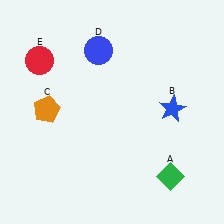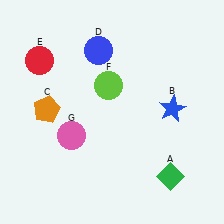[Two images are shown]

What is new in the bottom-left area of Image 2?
A pink circle (G) was added in the bottom-left area of Image 2.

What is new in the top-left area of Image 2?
A lime circle (F) was added in the top-left area of Image 2.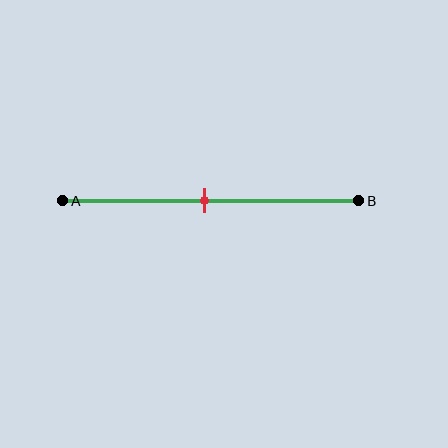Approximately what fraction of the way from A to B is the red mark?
The red mark is approximately 50% of the way from A to B.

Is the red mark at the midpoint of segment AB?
Yes, the mark is approximately at the midpoint.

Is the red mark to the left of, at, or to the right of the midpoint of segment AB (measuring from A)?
The red mark is approximately at the midpoint of segment AB.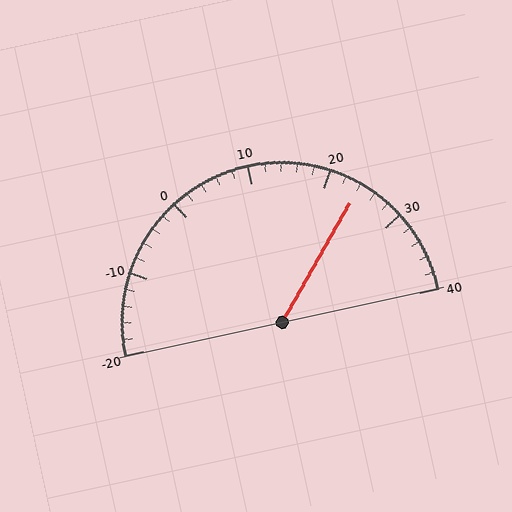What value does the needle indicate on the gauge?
The needle indicates approximately 24.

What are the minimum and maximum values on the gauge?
The gauge ranges from -20 to 40.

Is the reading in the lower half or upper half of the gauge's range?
The reading is in the upper half of the range (-20 to 40).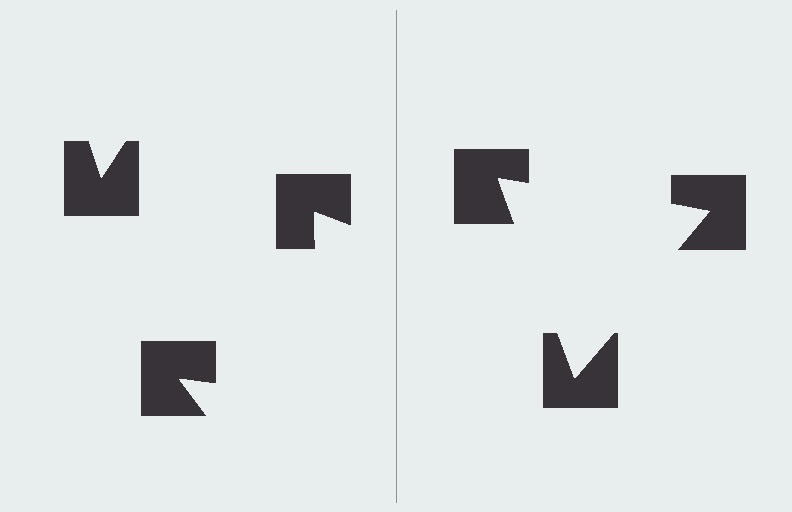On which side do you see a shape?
An illusory triangle appears on the right side. On the left side the wedge cuts are rotated, so no coherent shape forms.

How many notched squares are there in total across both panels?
6 — 3 on each side.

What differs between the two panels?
The notched squares are positioned identically on both sides; only the wedge orientations differ. On the right they align to a triangle; on the left they are misaligned.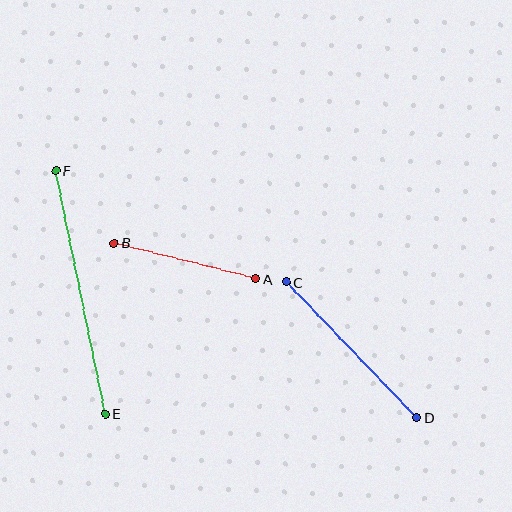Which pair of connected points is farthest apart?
Points E and F are farthest apart.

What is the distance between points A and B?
The distance is approximately 146 pixels.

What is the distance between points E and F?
The distance is approximately 248 pixels.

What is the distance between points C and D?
The distance is approximately 189 pixels.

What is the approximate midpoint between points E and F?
The midpoint is at approximately (81, 292) pixels.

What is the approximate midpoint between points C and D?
The midpoint is at approximately (351, 350) pixels.